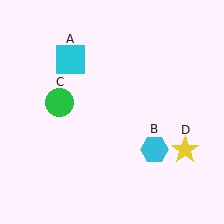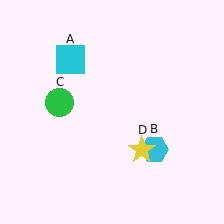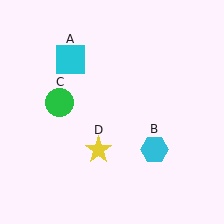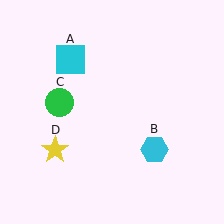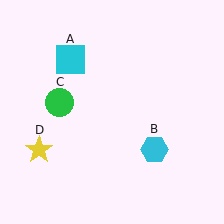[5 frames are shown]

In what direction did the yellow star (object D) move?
The yellow star (object D) moved left.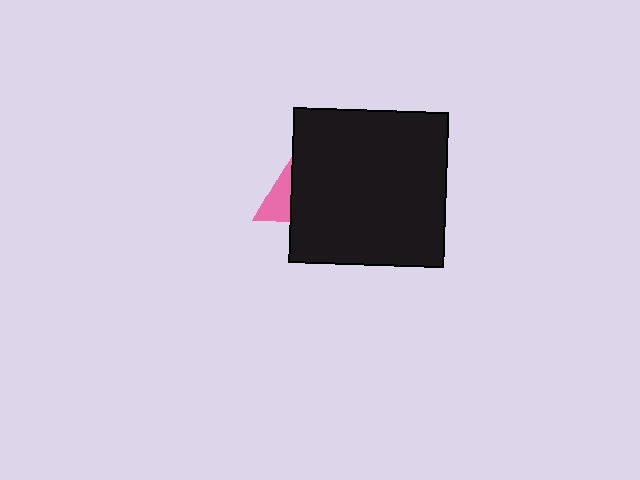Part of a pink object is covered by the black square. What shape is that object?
It is a triangle.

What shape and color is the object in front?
The object in front is a black square.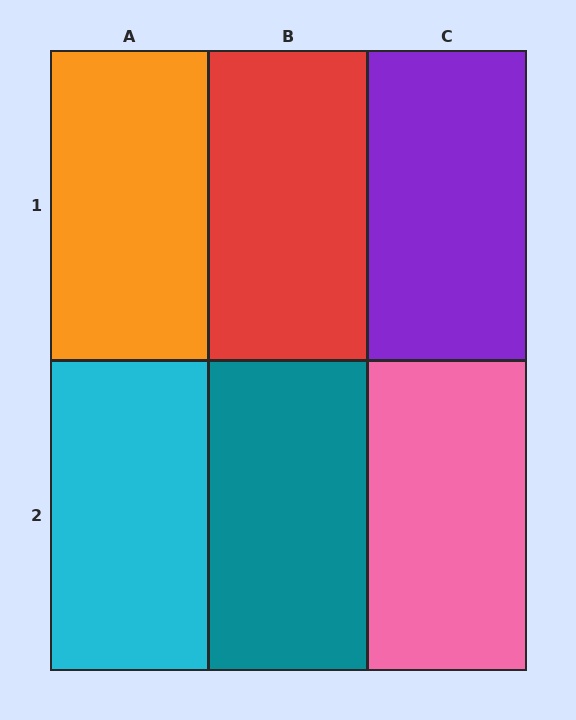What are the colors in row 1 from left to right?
Orange, red, purple.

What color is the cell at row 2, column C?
Pink.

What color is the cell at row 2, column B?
Teal.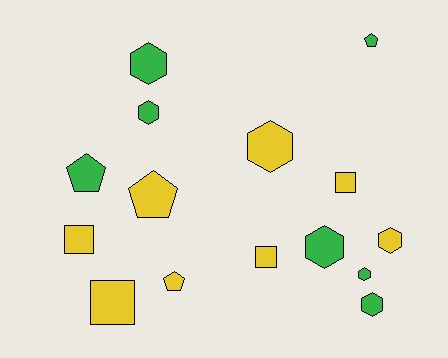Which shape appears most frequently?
Hexagon, with 7 objects.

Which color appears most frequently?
Yellow, with 8 objects.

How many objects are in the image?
There are 15 objects.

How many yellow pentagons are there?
There are 2 yellow pentagons.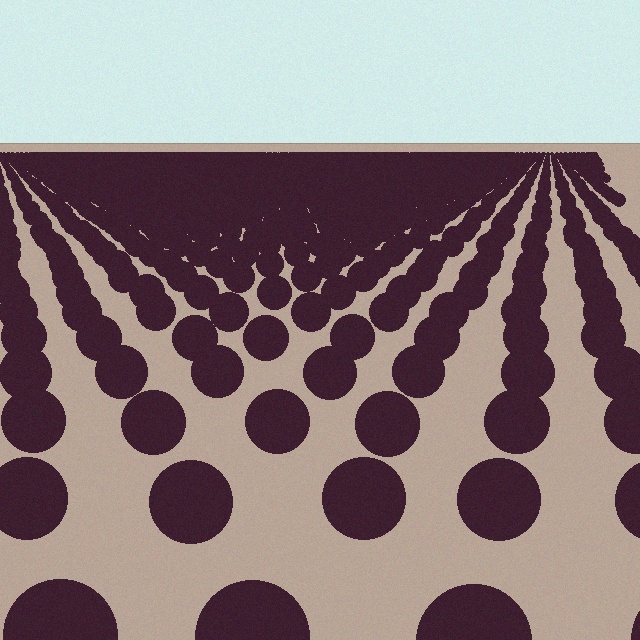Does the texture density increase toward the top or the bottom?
Density increases toward the top.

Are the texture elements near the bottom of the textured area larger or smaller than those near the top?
Larger. Near the bottom, elements are closer to the viewer and appear at a bigger on-screen size.